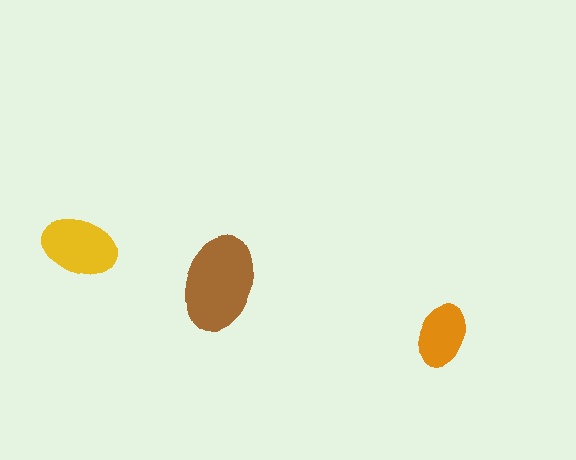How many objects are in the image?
There are 3 objects in the image.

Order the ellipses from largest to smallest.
the brown one, the yellow one, the orange one.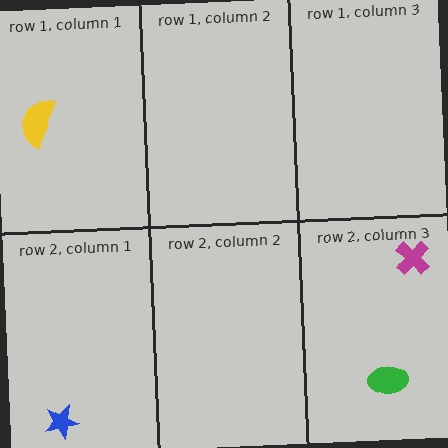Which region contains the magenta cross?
The row 2, column 3 region.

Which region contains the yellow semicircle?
The row 1, column 1 region.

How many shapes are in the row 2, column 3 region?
2.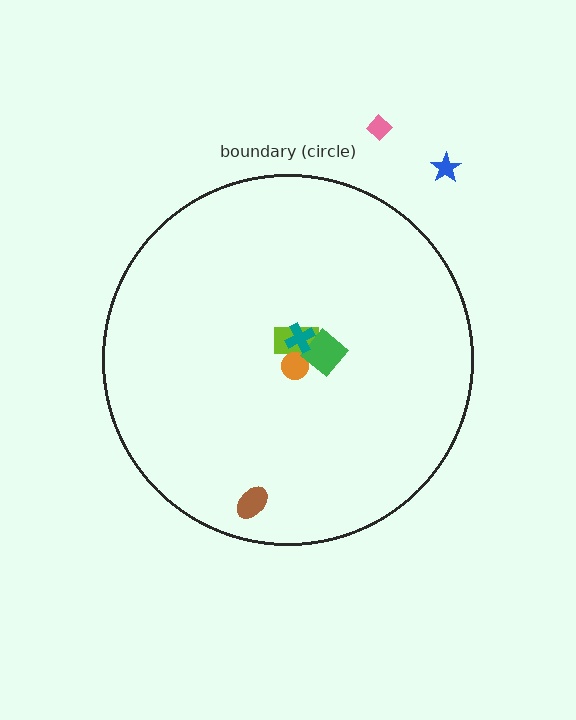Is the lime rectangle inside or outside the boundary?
Inside.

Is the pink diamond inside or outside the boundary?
Outside.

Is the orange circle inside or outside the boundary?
Inside.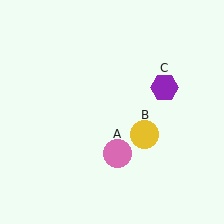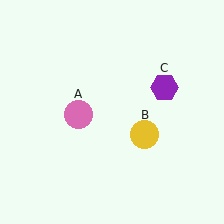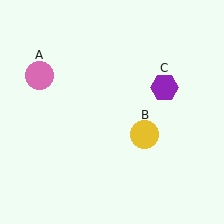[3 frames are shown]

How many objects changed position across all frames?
1 object changed position: pink circle (object A).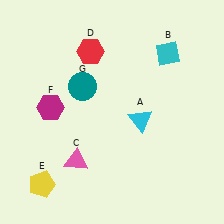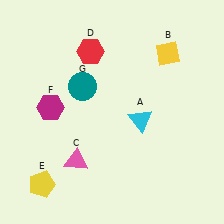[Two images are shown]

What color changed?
The diamond (B) changed from cyan in Image 1 to yellow in Image 2.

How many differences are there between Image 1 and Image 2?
There is 1 difference between the two images.